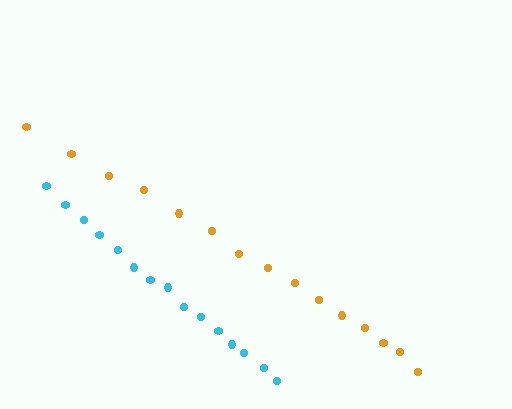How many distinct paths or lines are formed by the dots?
There are 2 distinct paths.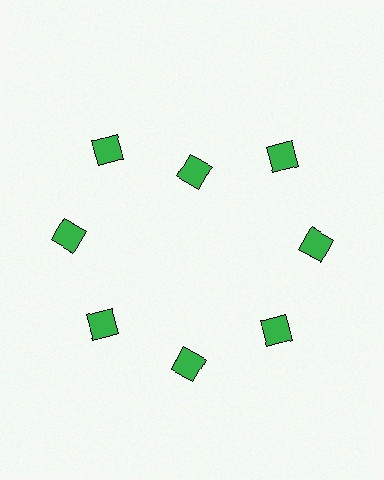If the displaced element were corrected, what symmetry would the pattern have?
It would have 8-fold rotational symmetry — the pattern would map onto itself every 45 degrees.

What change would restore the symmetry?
The symmetry would be restored by moving it outward, back onto the ring so that all 8 diamonds sit at equal angles and equal distance from the center.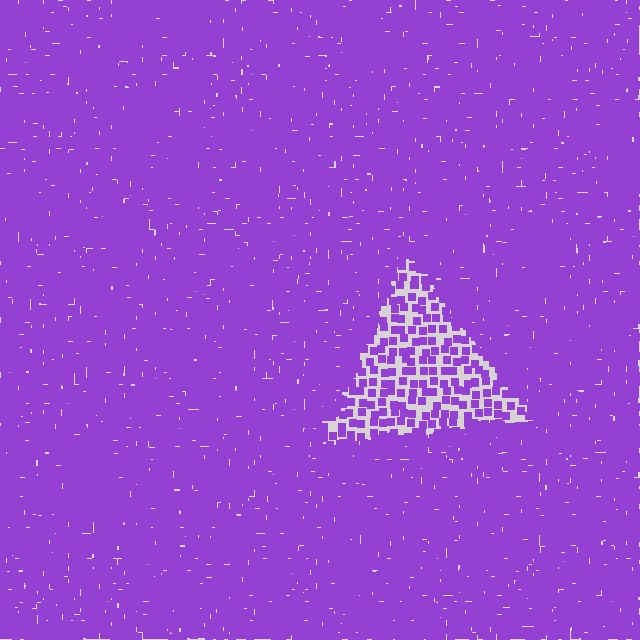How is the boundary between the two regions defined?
The boundary is defined by a change in element density (approximately 2.8x ratio). All elements are the same color, size, and shape.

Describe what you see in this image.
The image contains small purple elements arranged at two different densities. A triangle-shaped region is visible where the elements are less densely packed than the surrounding area.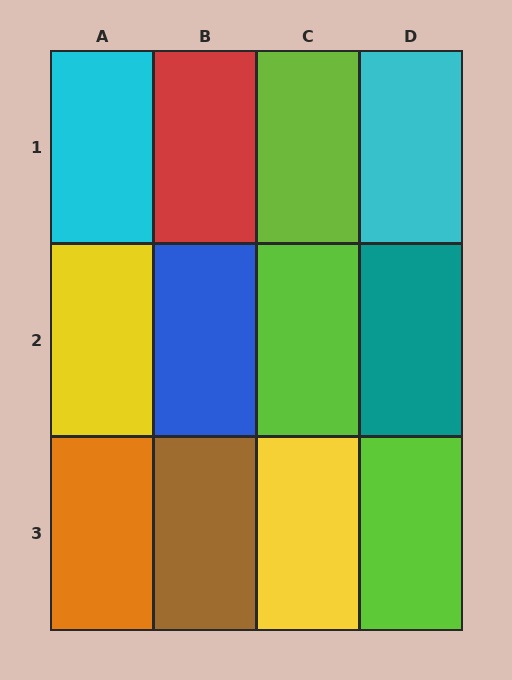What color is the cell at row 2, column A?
Yellow.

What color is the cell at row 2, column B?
Blue.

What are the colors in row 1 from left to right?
Cyan, red, lime, cyan.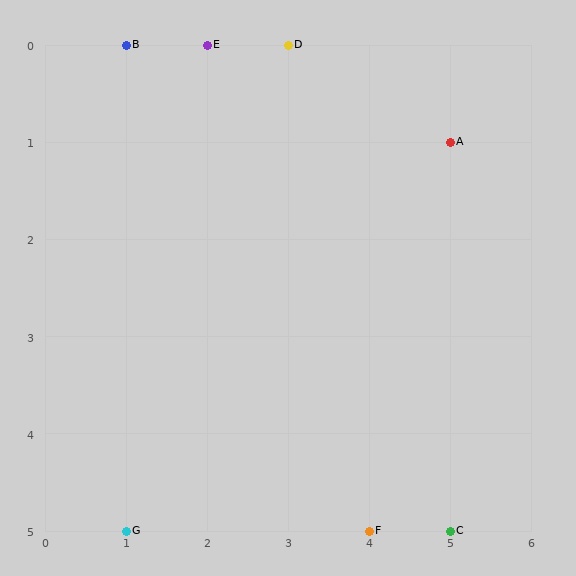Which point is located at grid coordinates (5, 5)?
Point C is at (5, 5).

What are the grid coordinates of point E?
Point E is at grid coordinates (2, 0).